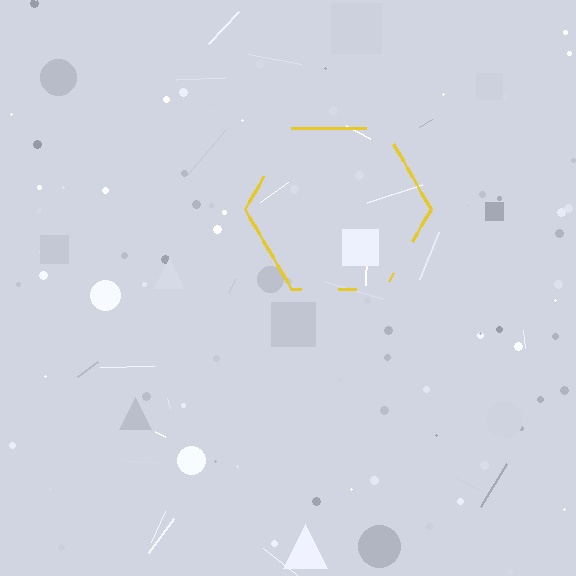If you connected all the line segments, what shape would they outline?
They would outline a hexagon.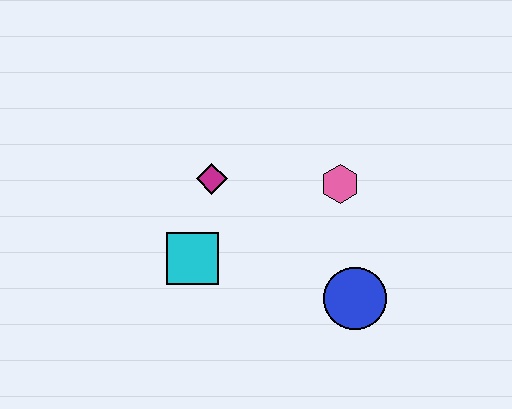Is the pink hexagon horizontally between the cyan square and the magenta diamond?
No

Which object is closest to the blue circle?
The pink hexagon is closest to the blue circle.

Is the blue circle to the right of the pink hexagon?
Yes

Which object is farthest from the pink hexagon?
The cyan square is farthest from the pink hexagon.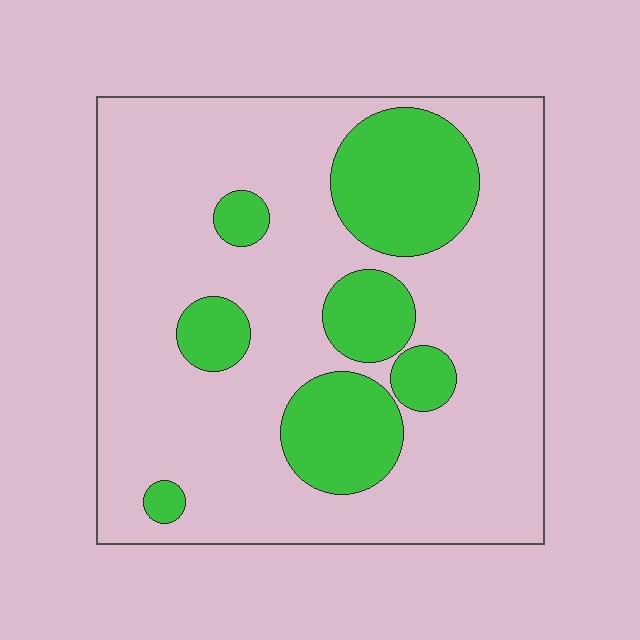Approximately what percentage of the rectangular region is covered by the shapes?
Approximately 25%.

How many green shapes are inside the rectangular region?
7.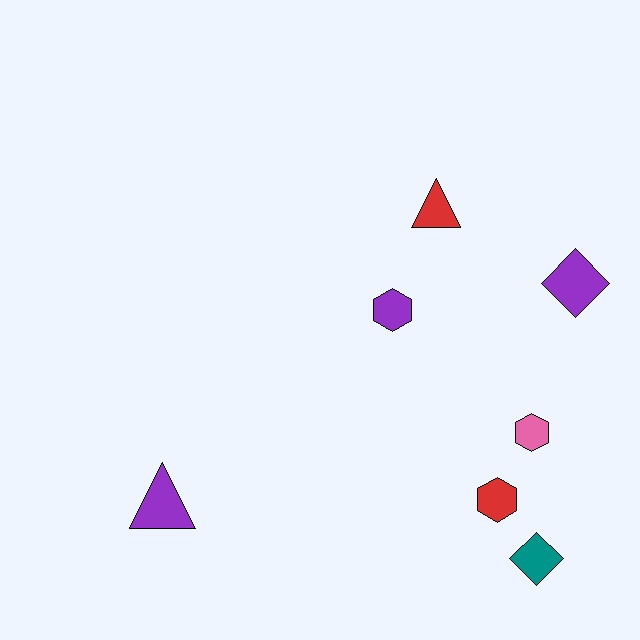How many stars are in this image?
There are no stars.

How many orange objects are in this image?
There are no orange objects.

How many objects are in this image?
There are 7 objects.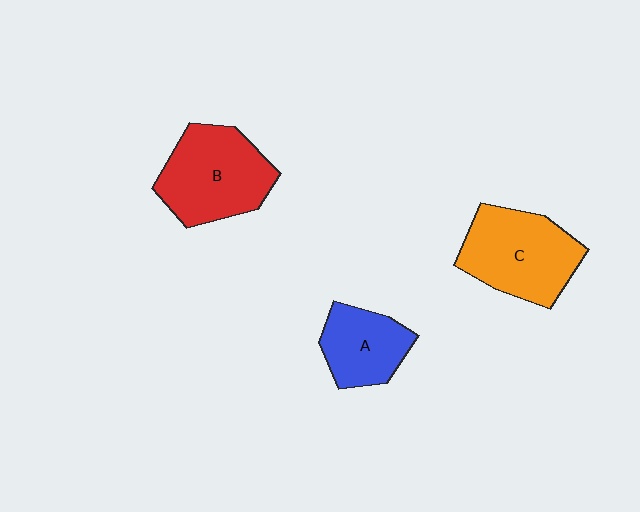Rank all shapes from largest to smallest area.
From largest to smallest: B (red), C (orange), A (blue).